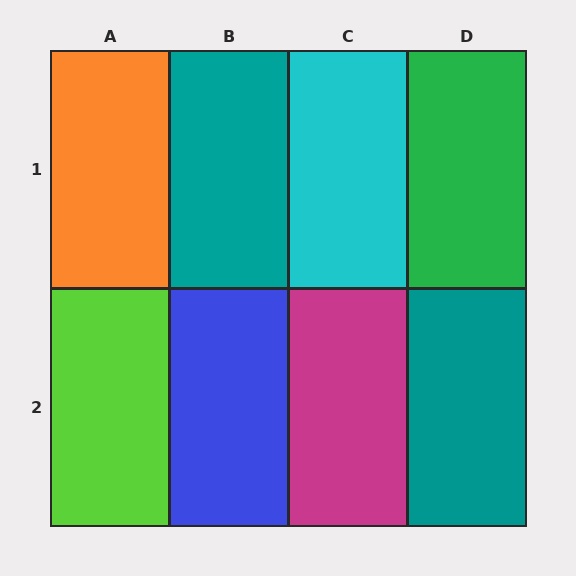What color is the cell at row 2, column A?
Lime.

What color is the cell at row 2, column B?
Blue.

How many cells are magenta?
1 cell is magenta.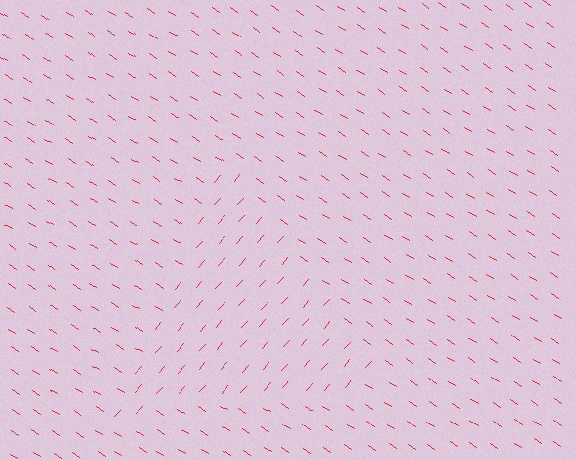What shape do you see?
I see a triangle.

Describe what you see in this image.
The image is filled with small red line segments. A triangle region in the image has lines oriented differently from the surrounding lines, creating a visible texture boundary.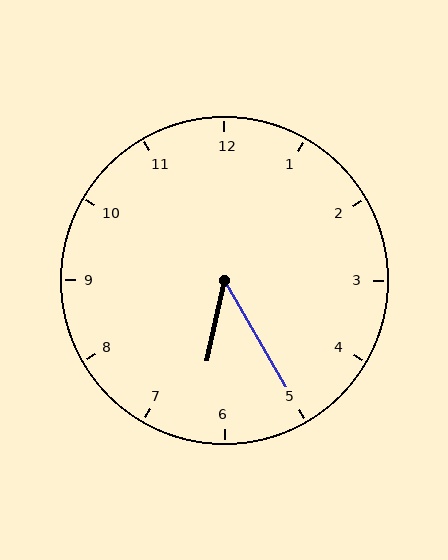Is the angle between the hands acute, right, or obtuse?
It is acute.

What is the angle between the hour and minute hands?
Approximately 42 degrees.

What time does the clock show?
6:25.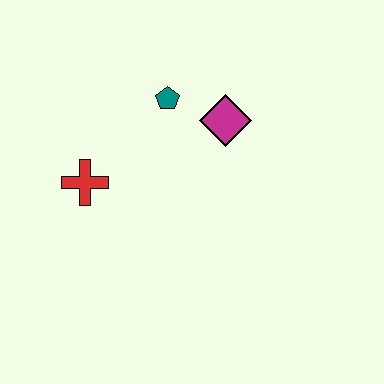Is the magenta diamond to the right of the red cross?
Yes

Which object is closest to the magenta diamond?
The teal pentagon is closest to the magenta diamond.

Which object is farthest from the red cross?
The magenta diamond is farthest from the red cross.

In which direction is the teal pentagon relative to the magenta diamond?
The teal pentagon is to the left of the magenta diamond.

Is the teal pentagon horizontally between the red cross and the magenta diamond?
Yes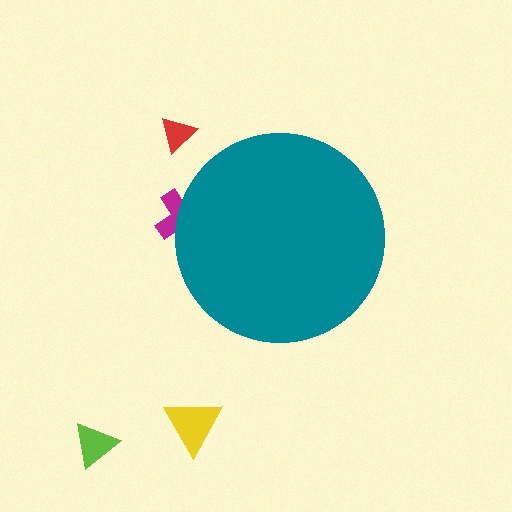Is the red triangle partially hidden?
No, the red triangle is fully visible.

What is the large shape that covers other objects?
A teal circle.